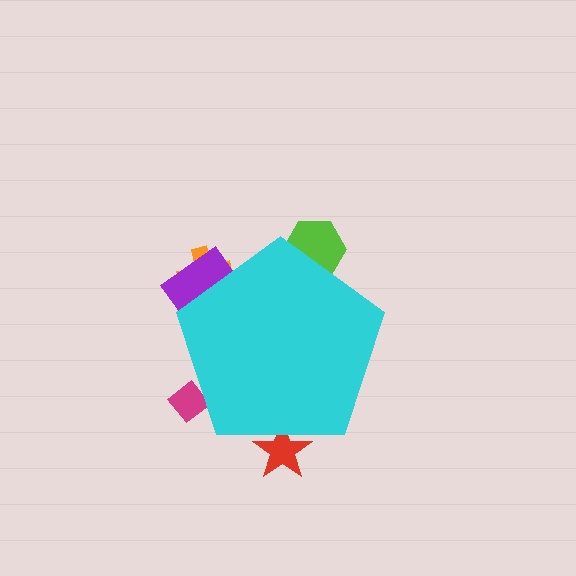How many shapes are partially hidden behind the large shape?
5 shapes are partially hidden.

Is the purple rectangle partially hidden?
Yes, the purple rectangle is partially hidden behind the cyan pentagon.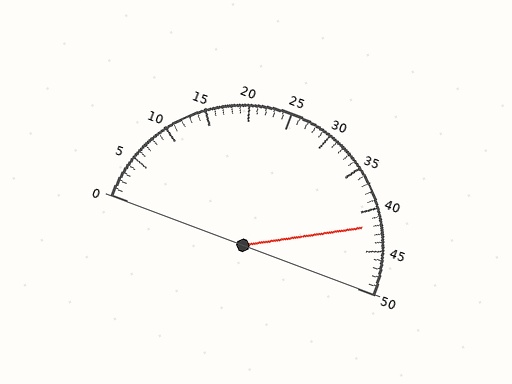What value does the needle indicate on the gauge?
The needle indicates approximately 42.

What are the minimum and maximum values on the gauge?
The gauge ranges from 0 to 50.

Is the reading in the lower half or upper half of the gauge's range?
The reading is in the upper half of the range (0 to 50).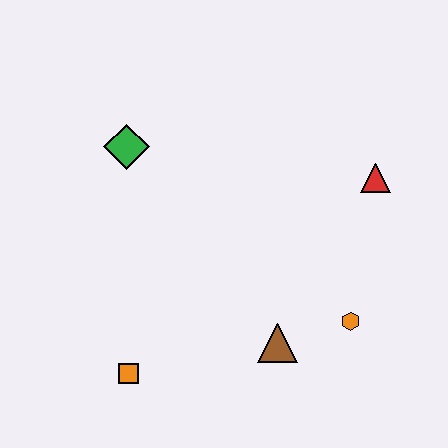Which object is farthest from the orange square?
The red triangle is farthest from the orange square.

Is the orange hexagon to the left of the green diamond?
No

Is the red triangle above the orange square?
Yes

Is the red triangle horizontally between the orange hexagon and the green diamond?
No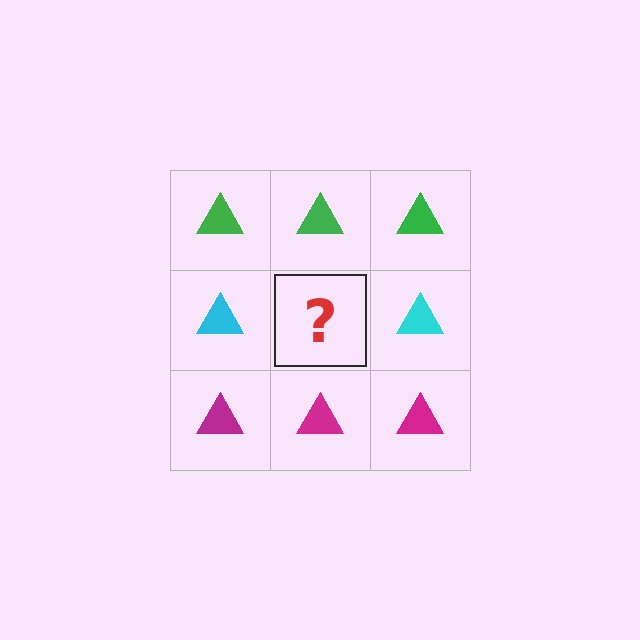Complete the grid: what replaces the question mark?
The question mark should be replaced with a cyan triangle.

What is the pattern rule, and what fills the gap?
The rule is that each row has a consistent color. The gap should be filled with a cyan triangle.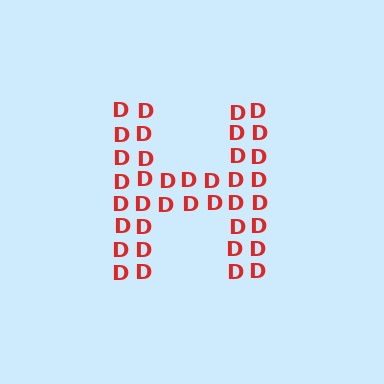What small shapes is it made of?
It is made of small letter D's.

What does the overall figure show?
The overall figure shows the letter H.